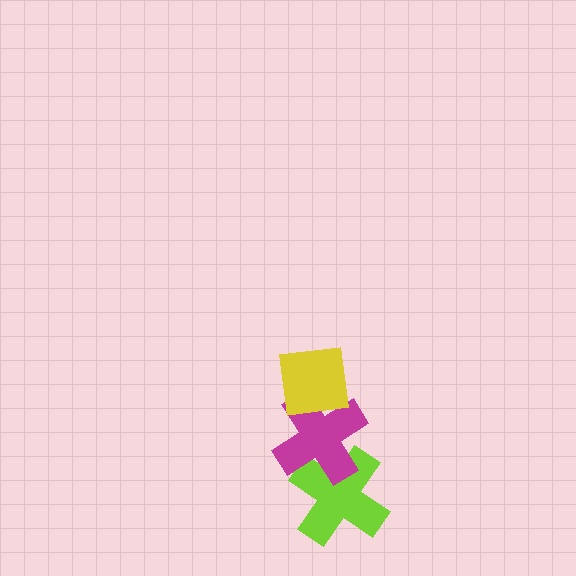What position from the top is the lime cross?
The lime cross is 3rd from the top.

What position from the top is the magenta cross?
The magenta cross is 2nd from the top.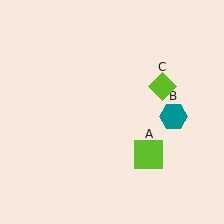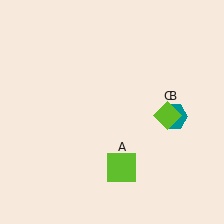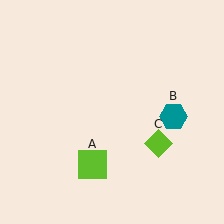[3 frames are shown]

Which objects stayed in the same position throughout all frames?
Teal hexagon (object B) remained stationary.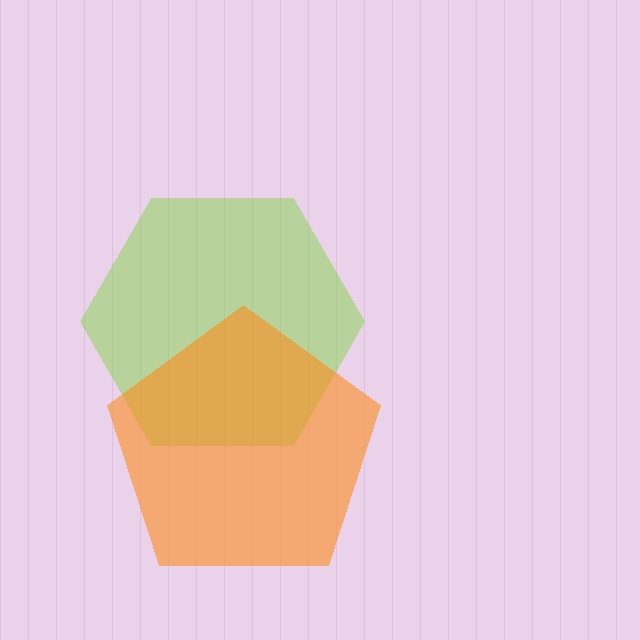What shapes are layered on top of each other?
The layered shapes are: a lime hexagon, an orange pentagon.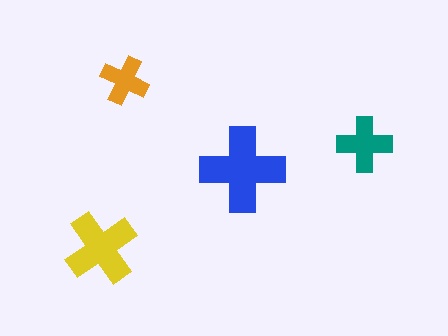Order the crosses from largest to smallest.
the blue one, the yellow one, the teal one, the orange one.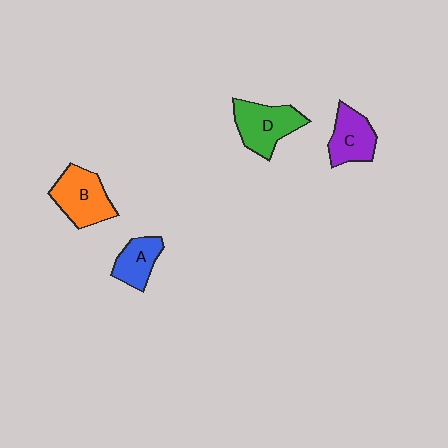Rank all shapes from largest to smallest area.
From largest to smallest: D (green), B (orange), C (purple), A (blue).